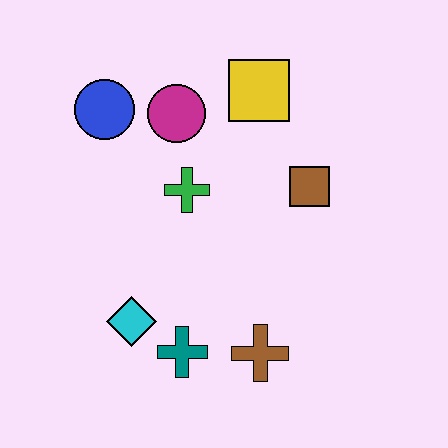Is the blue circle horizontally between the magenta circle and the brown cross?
No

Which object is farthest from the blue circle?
The brown cross is farthest from the blue circle.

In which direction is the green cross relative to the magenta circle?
The green cross is below the magenta circle.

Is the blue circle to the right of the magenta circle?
No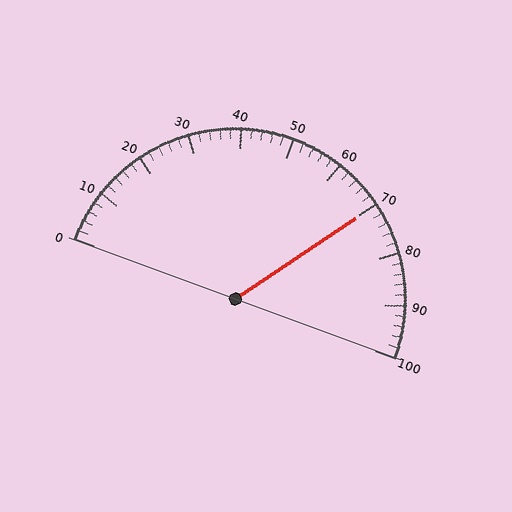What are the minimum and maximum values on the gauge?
The gauge ranges from 0 to 100.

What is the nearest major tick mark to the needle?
The nearest major tick mark is 70.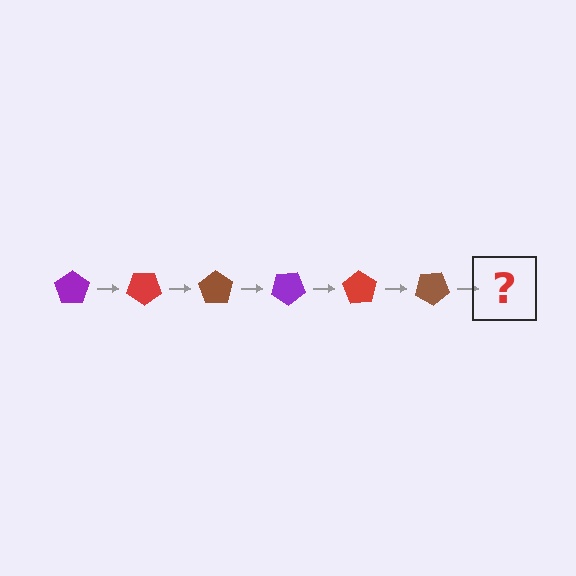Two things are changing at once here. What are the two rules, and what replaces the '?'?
The two rules are that it rotates 35 degrees each step and the color cycles through purple, red, and brown. The '?' should be a purple pentagon, rotated 210 degrees from the start.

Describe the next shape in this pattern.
It should be a purple pentagon, rotated 210 degrees from the start.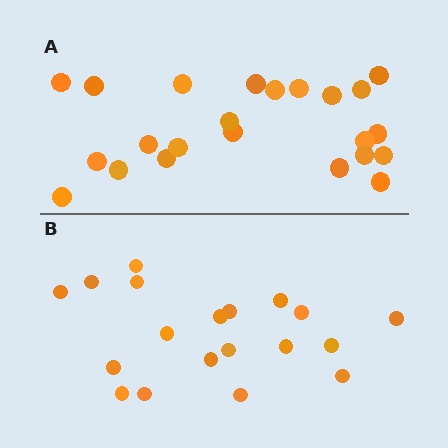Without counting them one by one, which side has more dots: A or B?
Region A (the top region) has more dots.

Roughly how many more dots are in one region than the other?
Region A has about 4 more dots than region B.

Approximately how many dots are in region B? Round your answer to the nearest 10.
About 20 dots. (The exact count is 19, which rounds to 20.)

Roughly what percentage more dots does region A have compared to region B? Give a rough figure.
About 20% more.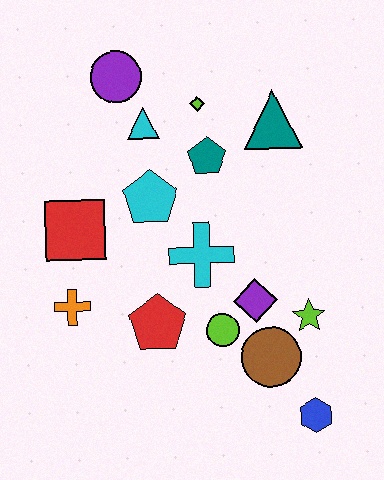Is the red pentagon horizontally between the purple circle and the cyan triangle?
No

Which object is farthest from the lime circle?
The purple circle is farthest from the lime circle.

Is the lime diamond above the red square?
Yes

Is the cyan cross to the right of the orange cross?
Yes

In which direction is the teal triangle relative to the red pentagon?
The teal triangle is above the red pentagon.